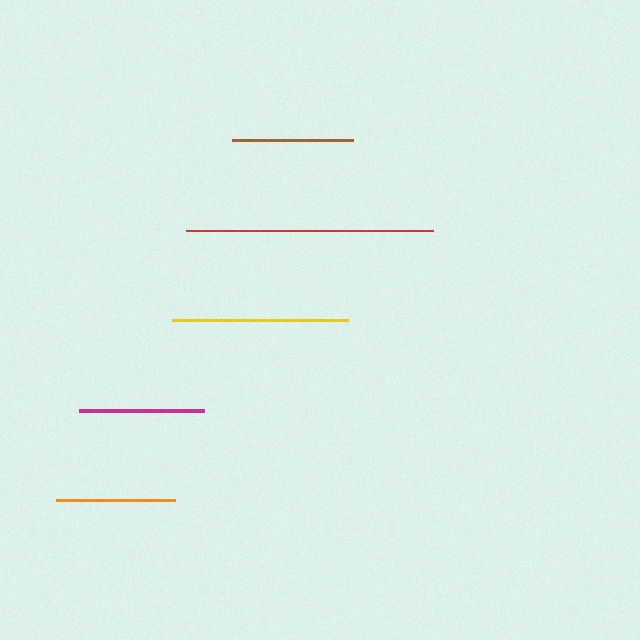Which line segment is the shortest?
The orange line is the shortest at approximately 120 pixels.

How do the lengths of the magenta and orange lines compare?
The magenta and orange lines are approximately the same length.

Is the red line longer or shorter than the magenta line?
The red line is longer than the magenta line.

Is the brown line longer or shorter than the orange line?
The brown line is longer than the orange line.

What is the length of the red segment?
The red segment is approximately 247 pixels long.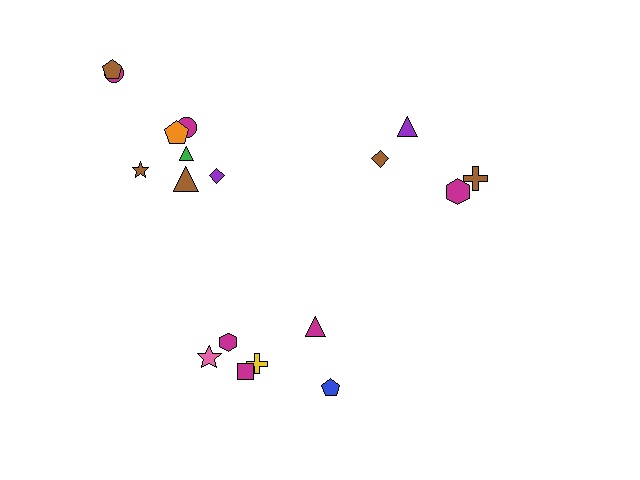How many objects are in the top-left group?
There are 8 objects.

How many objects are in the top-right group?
There are 4 objects.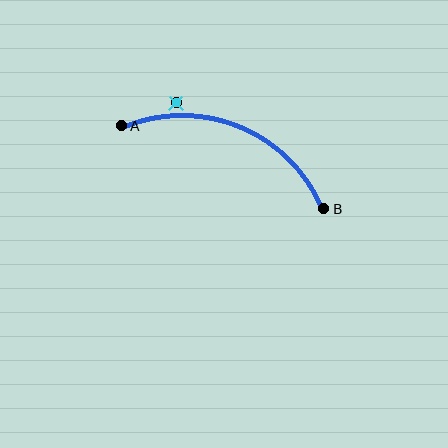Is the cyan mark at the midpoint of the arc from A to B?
No — the cyan mark does not lie on the arc at all. It sits slightly outside the curve.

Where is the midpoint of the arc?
The arc midpoint is the point on the curve farthest from the straight line joining A and B. It sits above that line.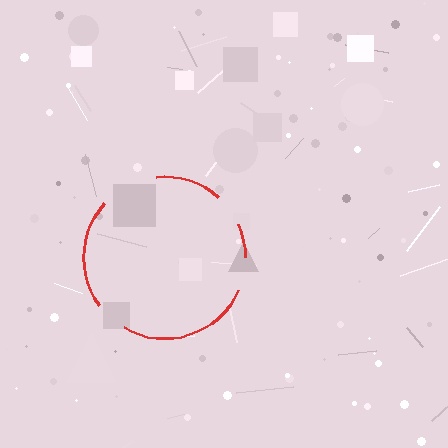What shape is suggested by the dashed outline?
The dashed outline suggests a circle.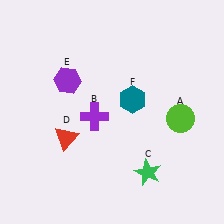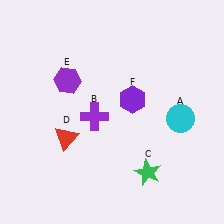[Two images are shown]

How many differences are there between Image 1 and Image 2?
There are 2 differences between the two images.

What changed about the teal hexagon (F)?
In Image 1, F is teal. In Image 2, it changed to purple.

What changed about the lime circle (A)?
In Image 1, A is lime. In Image 2, it changed to cyan.